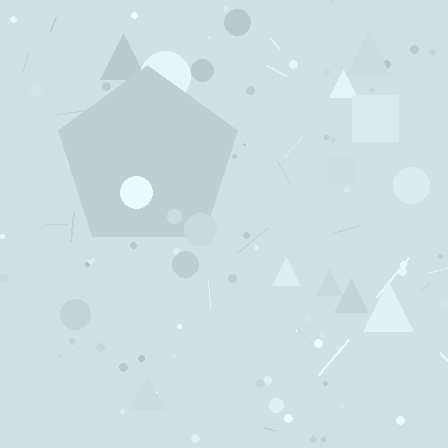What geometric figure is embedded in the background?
A pentagon is embedded in the background.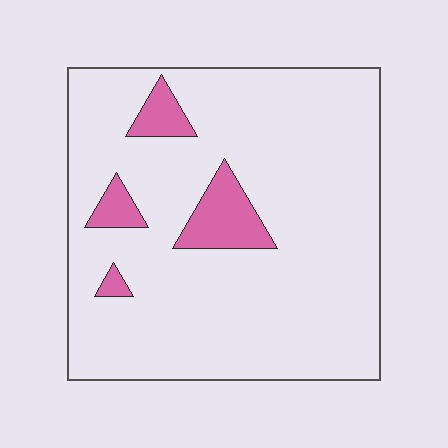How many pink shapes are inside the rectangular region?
4.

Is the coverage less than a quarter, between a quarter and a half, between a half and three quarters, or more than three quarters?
Less than a quarter.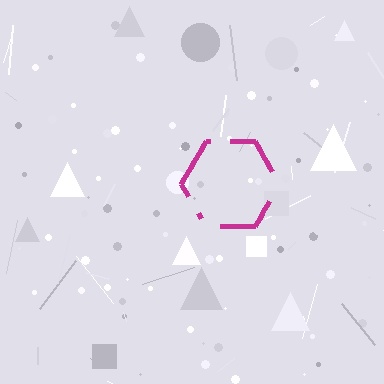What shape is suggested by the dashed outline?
The dashed outline suggests a hexagon.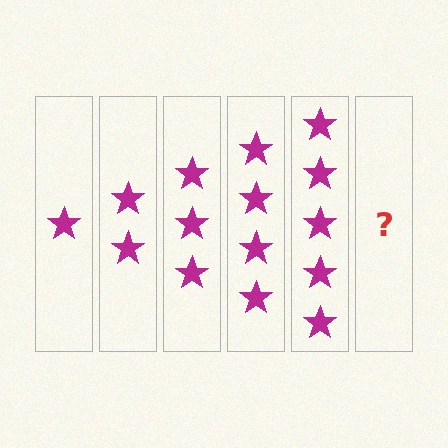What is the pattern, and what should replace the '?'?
The pattern is that each step adds one more star. The '?' should be 6 stars.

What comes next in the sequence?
The next element should be 6 stars.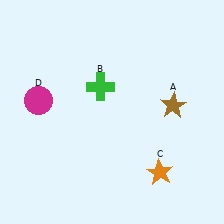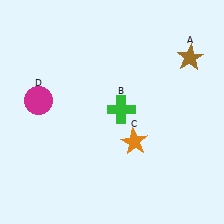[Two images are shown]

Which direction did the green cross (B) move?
The green cross (B) moved down.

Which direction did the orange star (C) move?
The orange star (C) moved up.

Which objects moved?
The objects that moved are: the brown star (A), the green cross (B), the orange star (C).